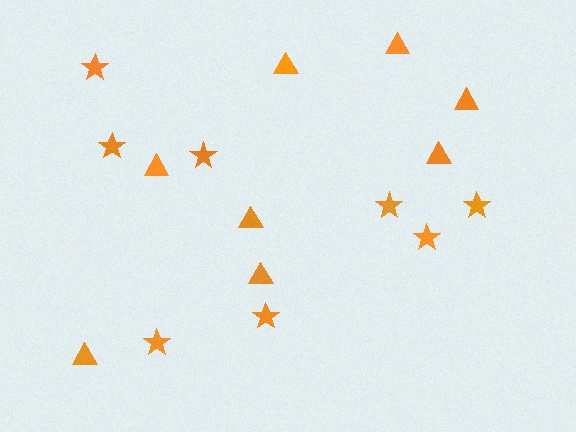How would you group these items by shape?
There are 2 groups: one group of triangles (8) and one group of stars (8).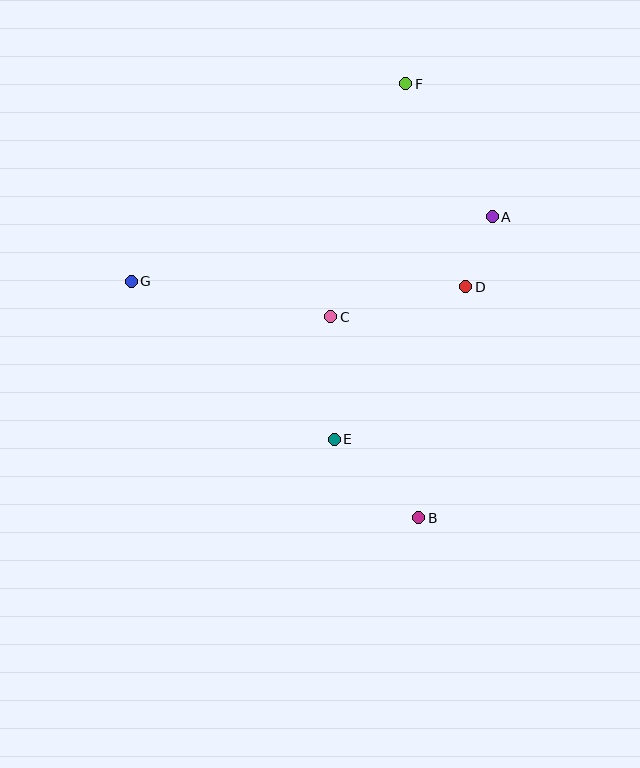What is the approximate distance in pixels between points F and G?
The distance between F and G is approximately 338 pixels.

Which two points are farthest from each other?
Points B and F are farthest from each other.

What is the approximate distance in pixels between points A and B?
The distance between A and B is approximately 310 pixels.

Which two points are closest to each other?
Points A and D are closest to each other.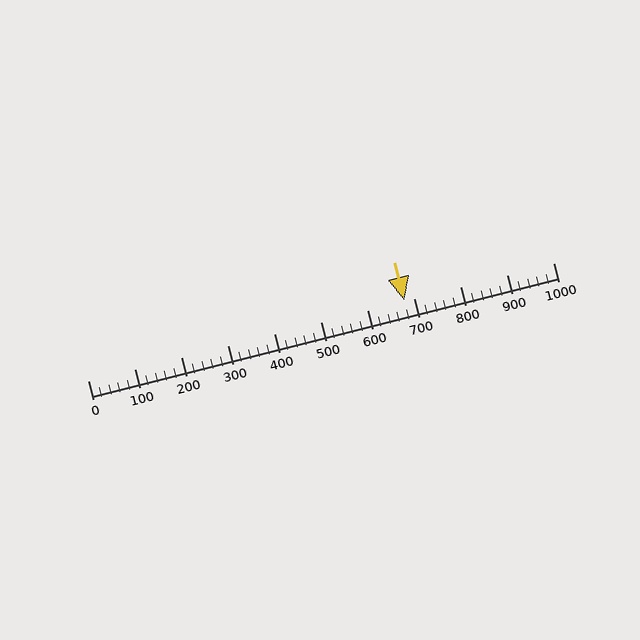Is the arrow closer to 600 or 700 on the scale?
The arrow is closer to 700.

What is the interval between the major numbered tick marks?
The major tick marks are spaced 100 units apart.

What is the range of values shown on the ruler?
The ruler shows values from 0 to 1000.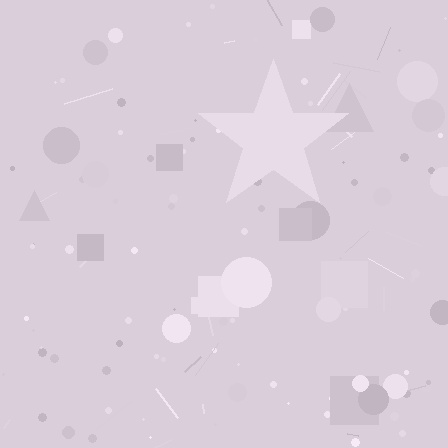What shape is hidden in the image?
A star is hidden in the image.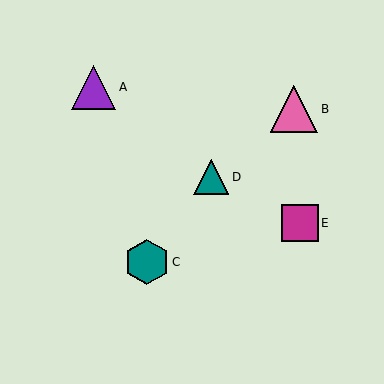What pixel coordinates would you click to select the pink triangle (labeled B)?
Click at (294, 109) to select the pink triangle B.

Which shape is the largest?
The pink triangle (labeled B) is the largest.